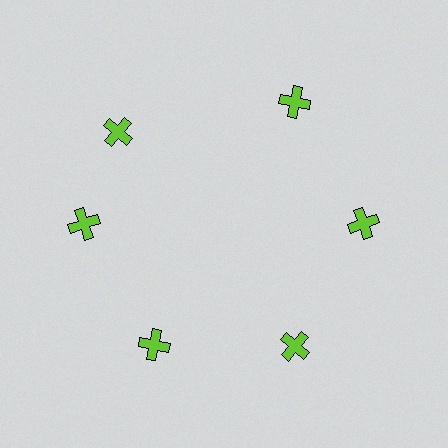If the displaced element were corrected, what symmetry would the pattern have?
It would have 6-fold rotational symmetry — the pattern would map onto itself every 60 degrees.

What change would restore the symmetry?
The symmetry would be restored by rotating it back into even spacing with its neighbors so that all 6 crosses sit at equal angles and equal distance from the center.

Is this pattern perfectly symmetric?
No. The 6 lime crosses are arranged in a ring, but one element near the 11 o'clock position is rotated out of alignment along the ring, breaking the 6-fold rotational symmetry.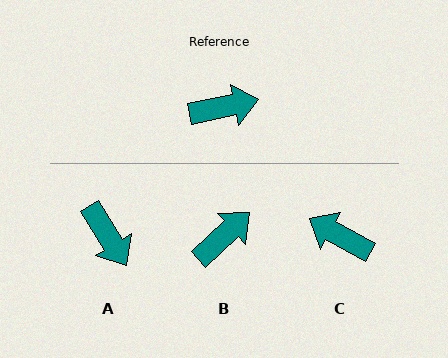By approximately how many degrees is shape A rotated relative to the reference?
Approximately 70 degrees clockwise.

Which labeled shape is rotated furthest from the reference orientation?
C, about 139 degrees away.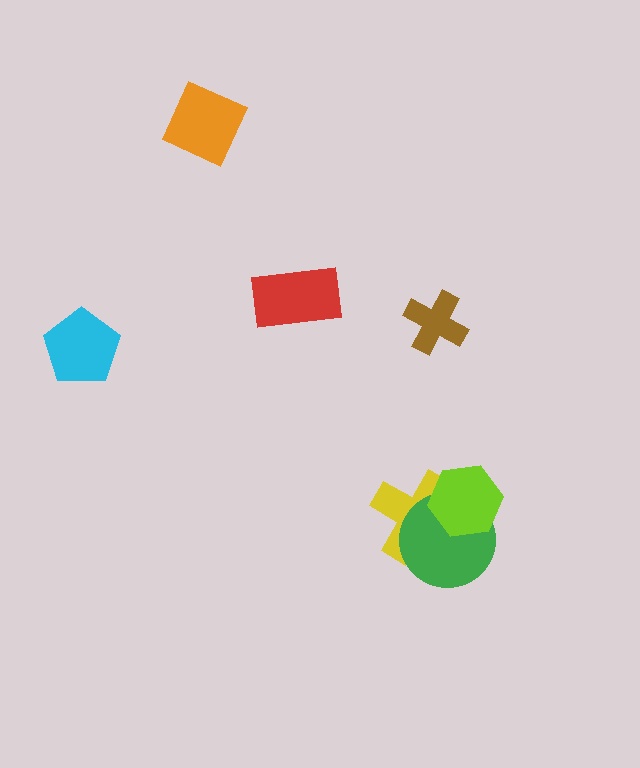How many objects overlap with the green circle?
2 objects overlap with the green circle.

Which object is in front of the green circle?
The lime hexagon is in front of the green circle.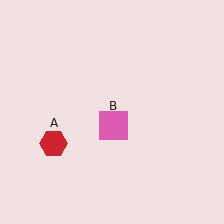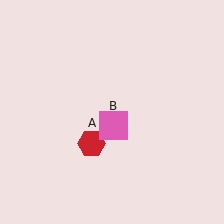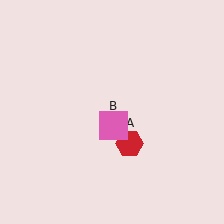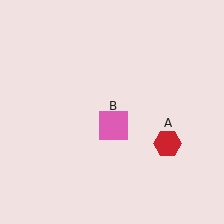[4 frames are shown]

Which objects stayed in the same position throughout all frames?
Pink square (object B) remained stationary.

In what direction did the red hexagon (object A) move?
The red hexagon (object A) moved right.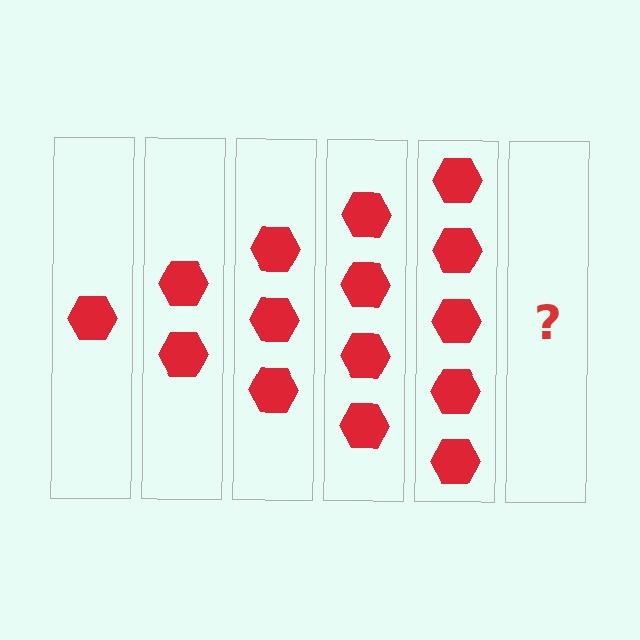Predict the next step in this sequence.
The next step is 6 hexagons.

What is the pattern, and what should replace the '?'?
The pattern is that each step adds one more hexagon. The '?' should be 6 hexagons.